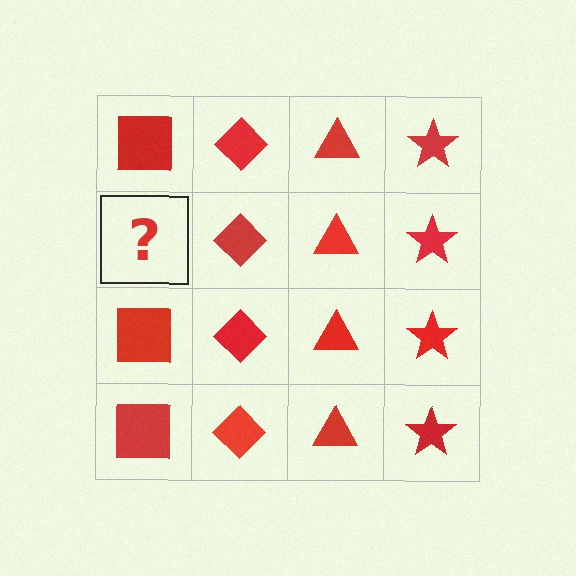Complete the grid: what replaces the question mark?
The question mark should be replaced with a red square.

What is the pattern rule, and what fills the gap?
The rule is that each column has a consistent shape. The gap should be filled with a red square.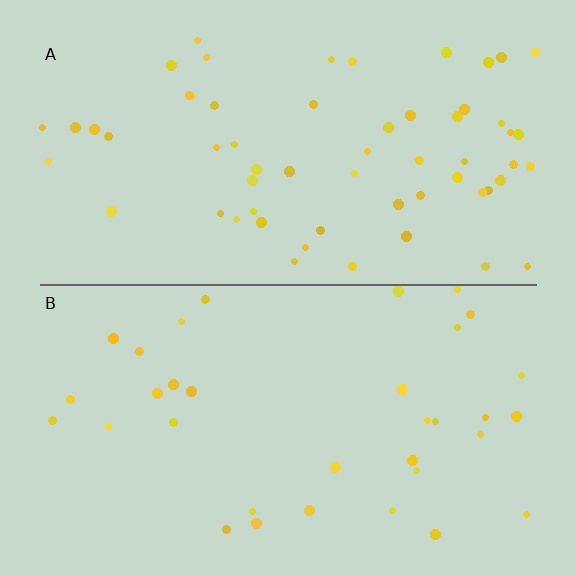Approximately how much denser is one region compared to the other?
Approximately 1.7× — region A over region B.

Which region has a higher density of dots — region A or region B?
A (the top).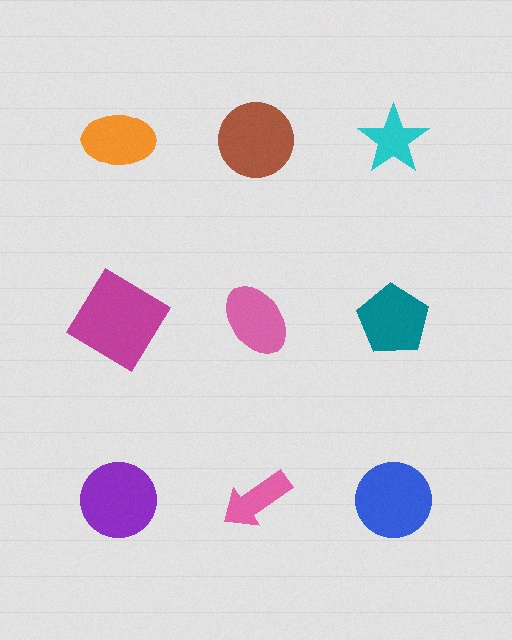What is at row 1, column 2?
A brown circle.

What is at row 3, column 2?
A pink arrow.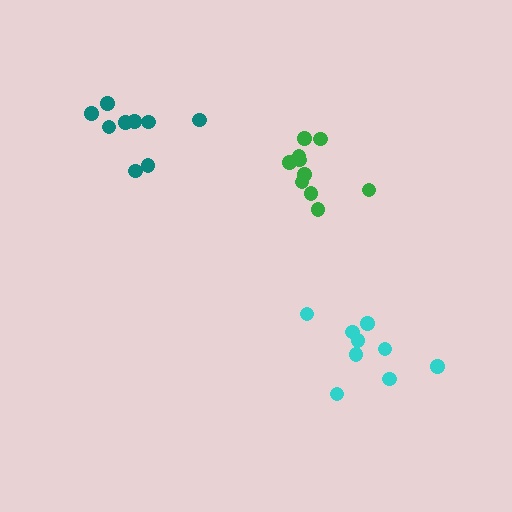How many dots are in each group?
Group 1: 10 dots, Group 2: 9 dots, Group 3: 9 dots (28 total).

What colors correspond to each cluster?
The clusters are colored: green, cyan, teal.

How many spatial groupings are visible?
There are 3 spatial groupings.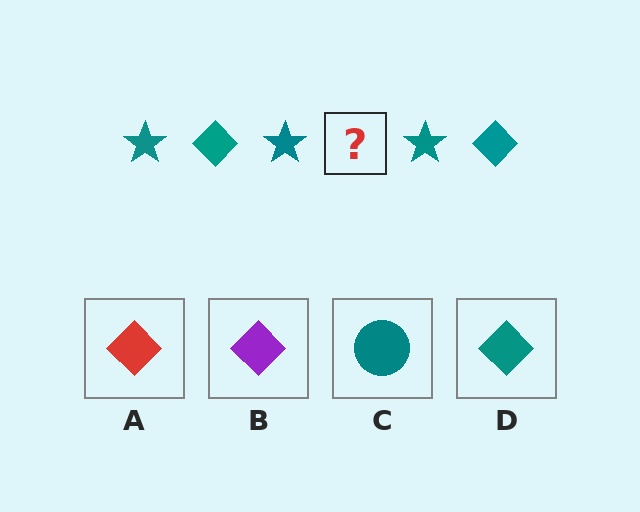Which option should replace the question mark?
Option D.